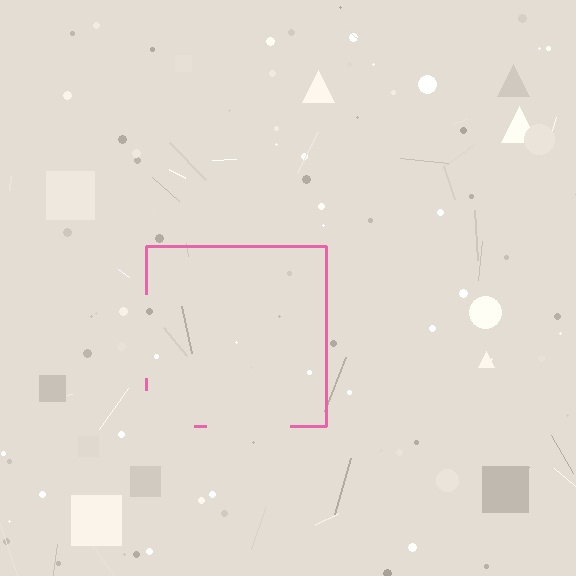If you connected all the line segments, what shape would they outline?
They would outline a square.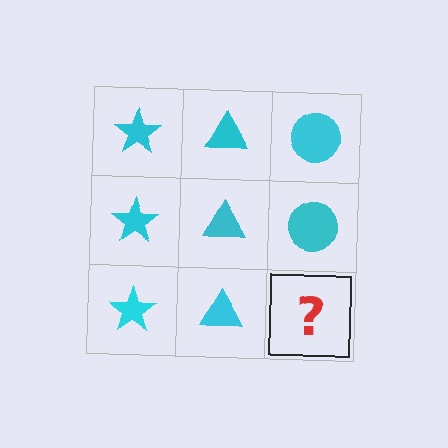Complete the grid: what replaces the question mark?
The question mark should be replaced with a cyan circle.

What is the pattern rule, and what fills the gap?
The rule is that each column has a consistent shape. The gap should be filled with a cyan circle.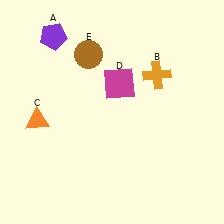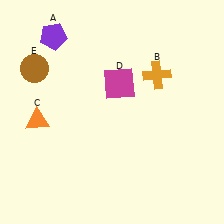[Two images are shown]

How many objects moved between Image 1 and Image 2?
1 object moved between the two images.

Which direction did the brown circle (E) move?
The brown circle (E) moved left.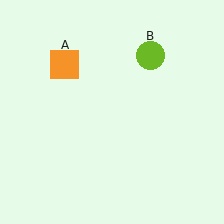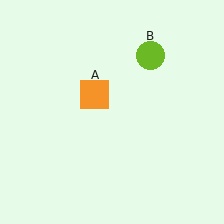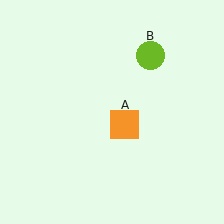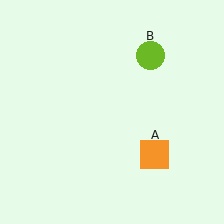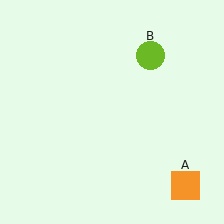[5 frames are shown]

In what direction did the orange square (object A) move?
The orange square (object A) moved down and to the right.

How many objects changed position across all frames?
1 object changed position: orange square (object A).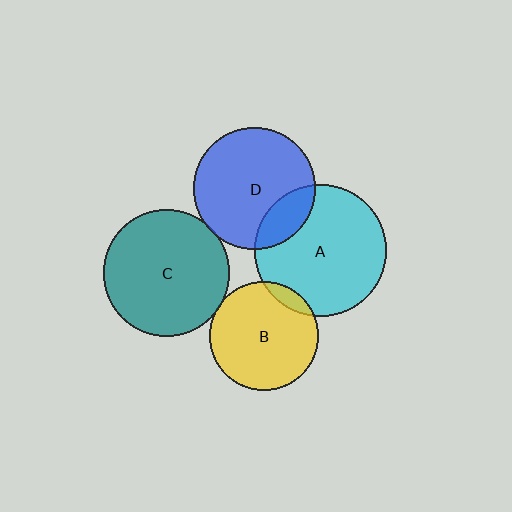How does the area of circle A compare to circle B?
Approximately 1.5 times.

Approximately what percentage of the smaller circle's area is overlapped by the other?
Approximately 5%.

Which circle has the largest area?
Circle A (cyan).